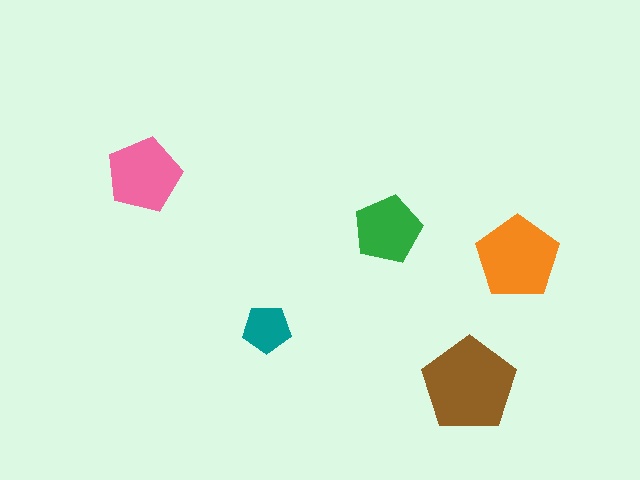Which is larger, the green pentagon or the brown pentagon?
The brown one.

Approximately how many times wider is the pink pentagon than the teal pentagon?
About 1.5 times wider.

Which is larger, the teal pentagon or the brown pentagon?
The brown one.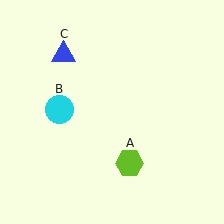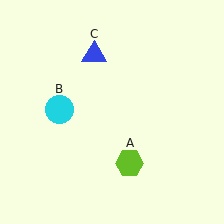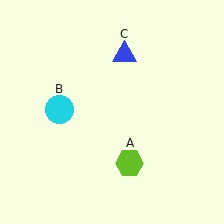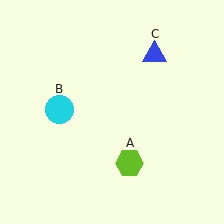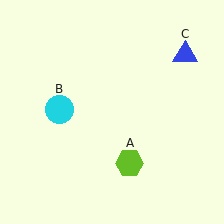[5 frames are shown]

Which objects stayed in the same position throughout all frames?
Lime hexagon (object A) and cyan circle (object B) remained stationary.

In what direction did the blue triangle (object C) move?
The blue triangle (object C) moved right.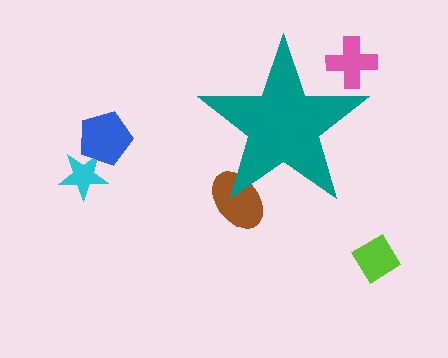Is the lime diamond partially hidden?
No, the lime diamond is fully visible.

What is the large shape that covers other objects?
A teal star.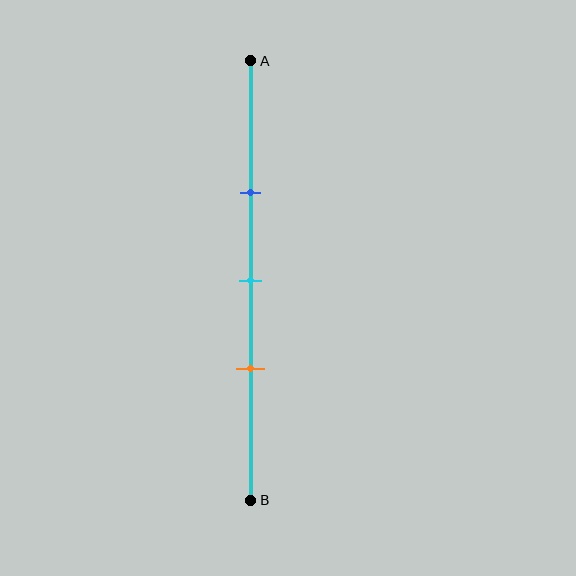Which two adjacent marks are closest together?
The cyan and orange marks are the closest adjacent pair.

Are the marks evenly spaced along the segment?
Yes, the marks are approximately evenly spaced.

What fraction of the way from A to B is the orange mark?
The orange mark is approximately 70% (0.7) of the way from A to B.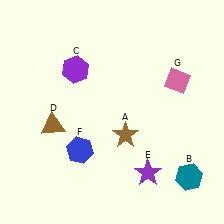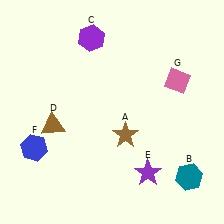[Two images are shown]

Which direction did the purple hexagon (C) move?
The purple hexagon (C) moved up.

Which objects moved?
The objects that moved are: the purple hexagon (C), the blue hexagon (F).